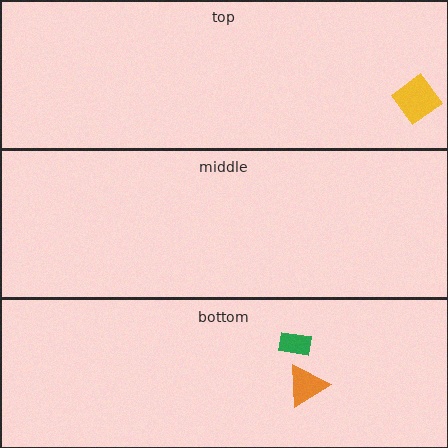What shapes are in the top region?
The yellow diamond.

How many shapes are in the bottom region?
2.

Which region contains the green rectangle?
The bottom region.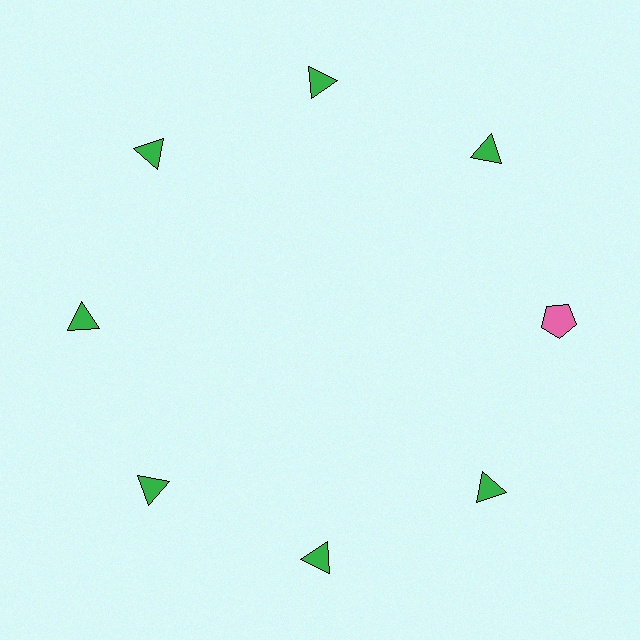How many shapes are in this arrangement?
There are 8 shapes arranged in a ring pattern.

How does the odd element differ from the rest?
It differs in both color (pink instead of green) and shape (pentagon instead of triangle).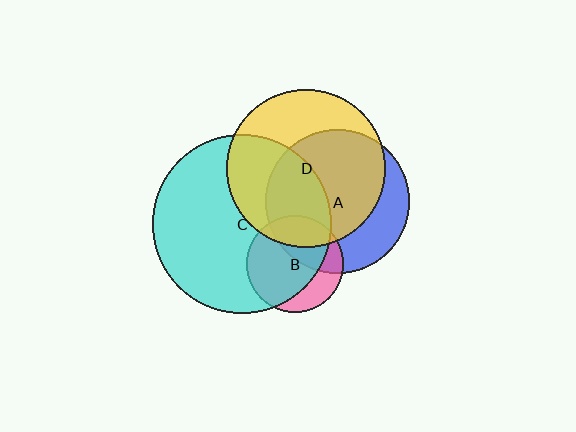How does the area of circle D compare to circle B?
Approximately 2.7 times.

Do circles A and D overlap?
Yes.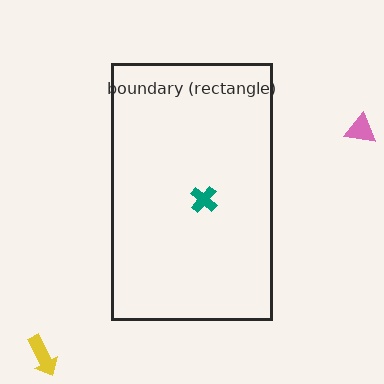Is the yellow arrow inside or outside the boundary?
Outside.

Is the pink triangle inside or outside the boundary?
Outside.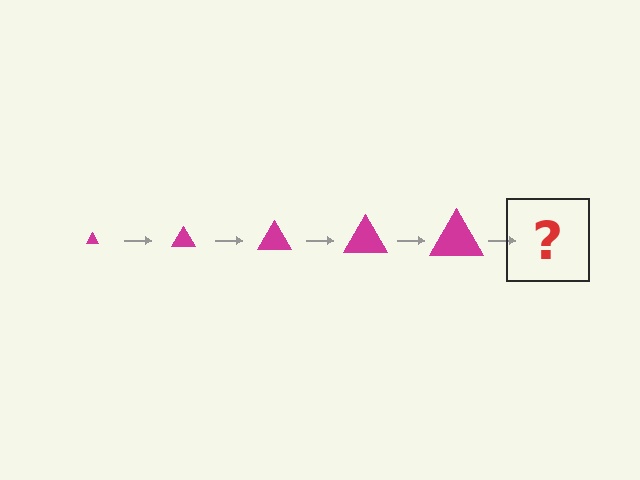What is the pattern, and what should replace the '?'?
The pattern is that the triangle gets progressively larger each step. The '?' should be a magenta triangle, larger than the previous one.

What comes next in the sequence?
The next element should be a magenta triangle, larger than the previous one.